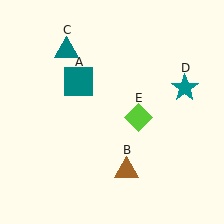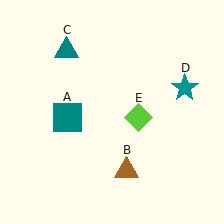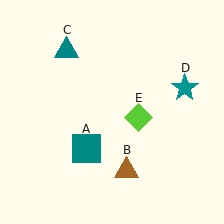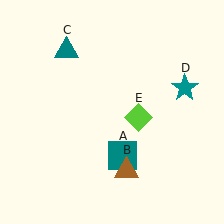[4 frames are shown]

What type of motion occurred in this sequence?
The teal square (object A) rotated counterclockwise around the center of the scene.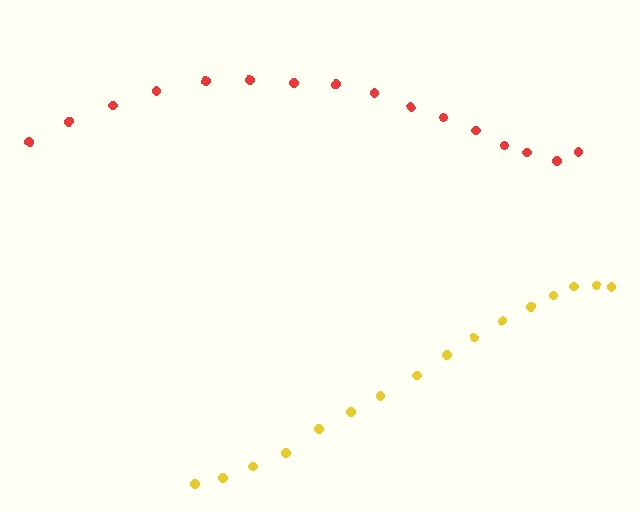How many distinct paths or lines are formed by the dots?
There are 2 distinct paths.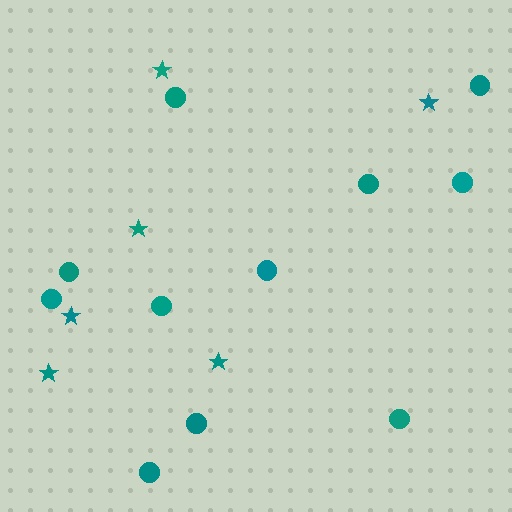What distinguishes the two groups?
There are 2 groups: one group of circles (11) and one group of stars (6).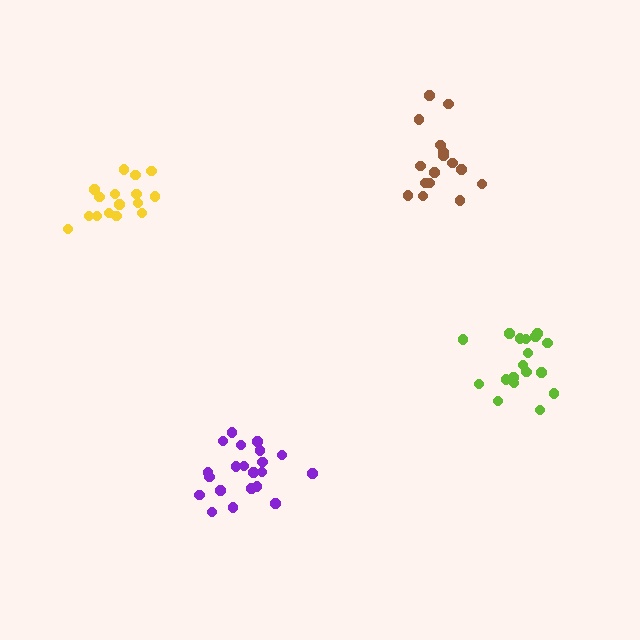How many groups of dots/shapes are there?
There are 4 groups.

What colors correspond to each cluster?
The clusters are colored: lime, purple, brown, yellow.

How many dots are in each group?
Group 1: 18 dots, Group 2: 21 dots, Group 3: 16 dots, Group 4: 16 dots (71 total).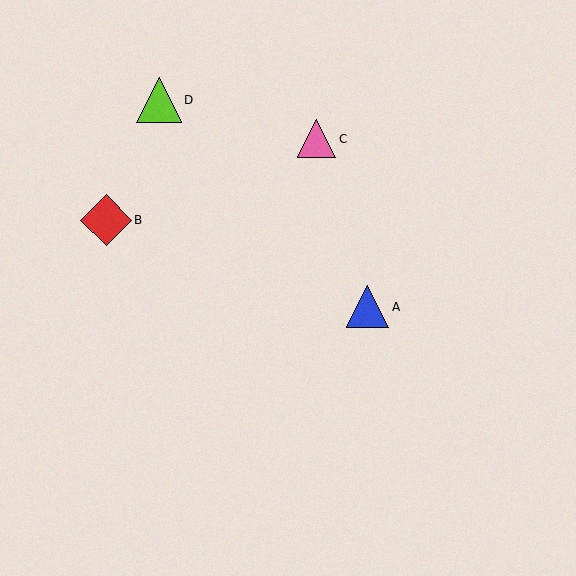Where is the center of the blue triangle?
The center of the blue triangle is at (367, 307).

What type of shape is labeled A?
Shape A is a blue triangle.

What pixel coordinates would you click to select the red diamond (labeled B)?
Click at (106, 220) to select the red diamond B.